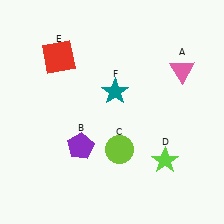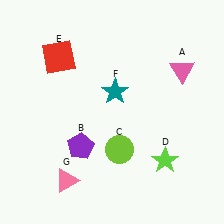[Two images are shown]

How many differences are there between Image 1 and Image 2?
There is 1 difference between the two images.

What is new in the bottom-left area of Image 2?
A pink triangle (G) was added in the bottom-left area of Image 2.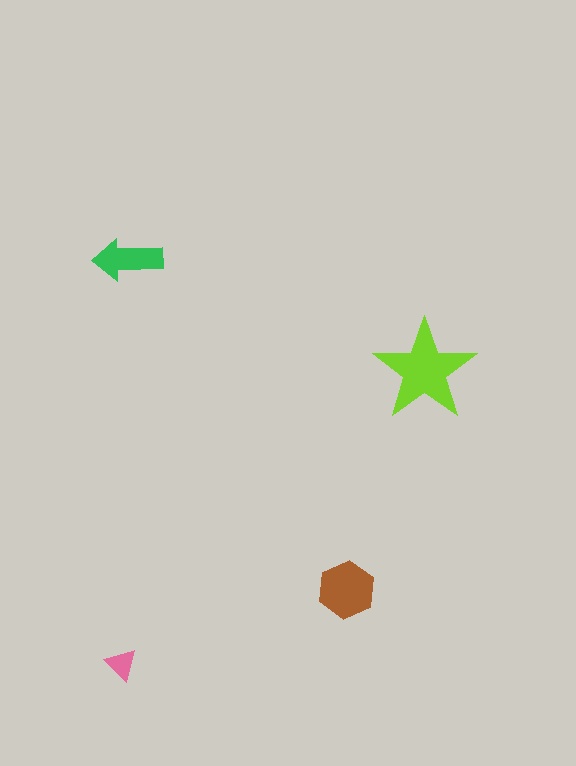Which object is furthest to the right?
The lime star is rightmost.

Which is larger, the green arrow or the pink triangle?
The green arrow.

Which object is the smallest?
The pink triangle.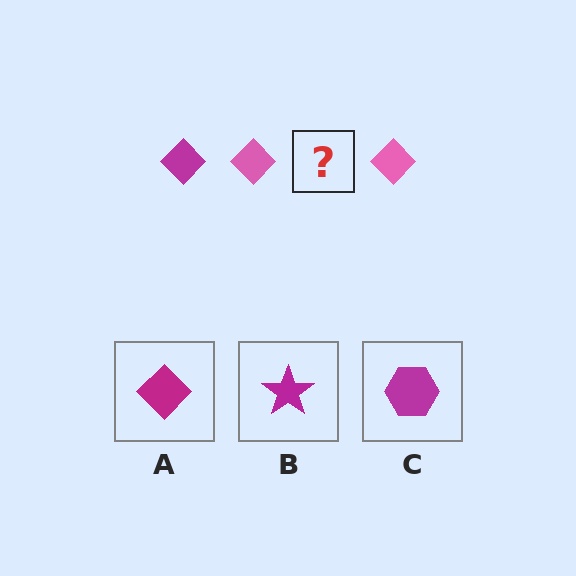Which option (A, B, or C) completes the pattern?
A.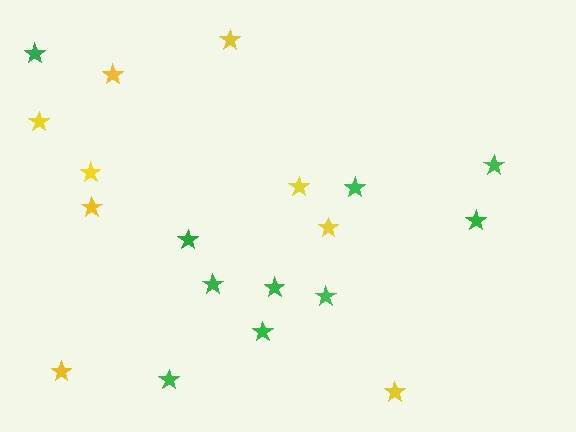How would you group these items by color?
There are 2 groups: one group of yellow stars (9) and one group of green stars (10).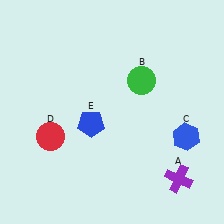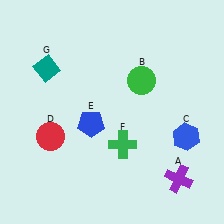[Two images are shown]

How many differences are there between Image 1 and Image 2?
There are 2 differences between the two images.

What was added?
A green cross (F), a teal diamond (G) were added in Image 2.